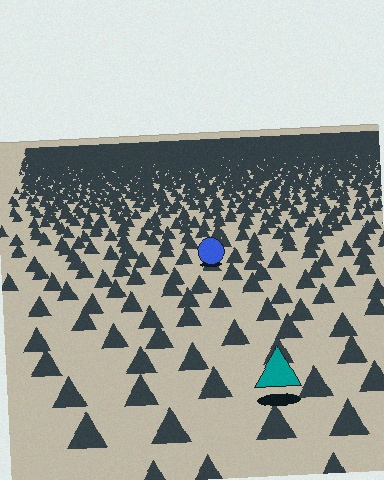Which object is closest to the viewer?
The teal triangle is closest. The texture marks near it are larger and more spread out.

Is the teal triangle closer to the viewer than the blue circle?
Yes. The teal triangle is closer — you can tell from the texture gradient: the ground texture is coarser near it.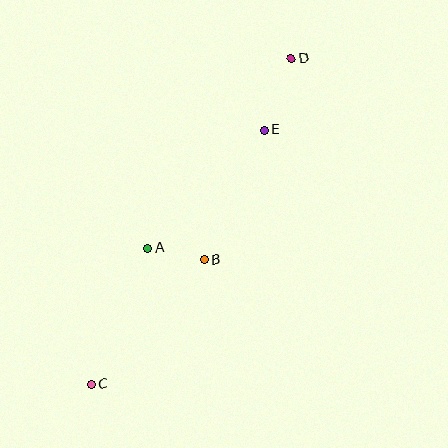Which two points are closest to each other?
Points A and B are closest to each other.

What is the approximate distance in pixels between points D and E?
The distance between D and E is approximately 76 pixels.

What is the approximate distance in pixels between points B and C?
The distance between B and C is approximately 168 pixels.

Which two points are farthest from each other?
Points C and D are farthest from each other.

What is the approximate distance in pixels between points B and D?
The distance between B and D is approximately 219 pixels.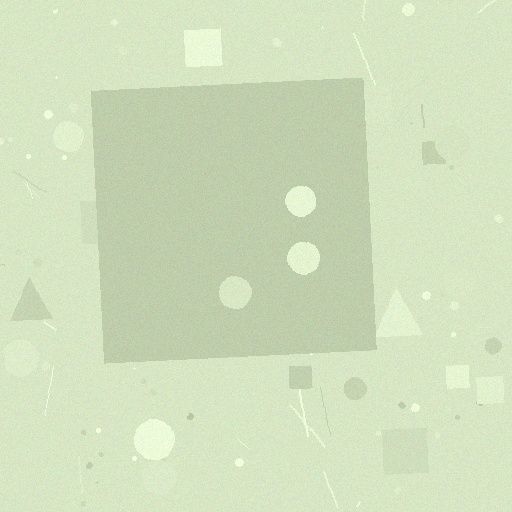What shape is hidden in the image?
A square is hidden in the image.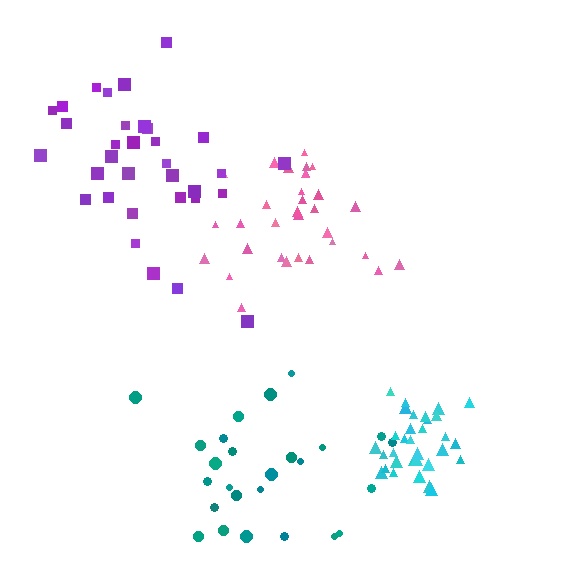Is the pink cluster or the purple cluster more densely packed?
Pink.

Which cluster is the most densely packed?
Cyan.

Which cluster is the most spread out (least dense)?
Teal.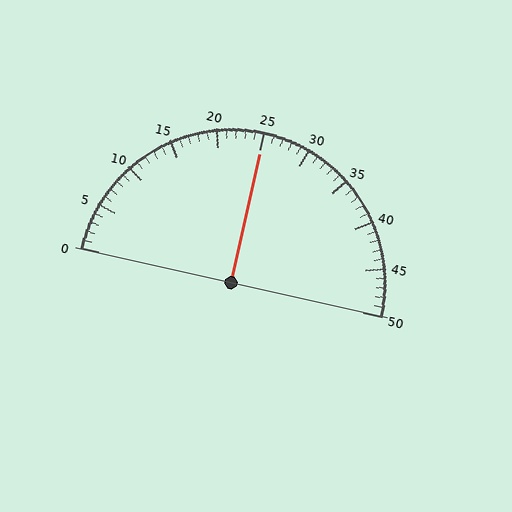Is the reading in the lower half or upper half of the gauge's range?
The reading is in the upper half of the range (0 to 50).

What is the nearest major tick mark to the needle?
The nearest major tick mark is 25.